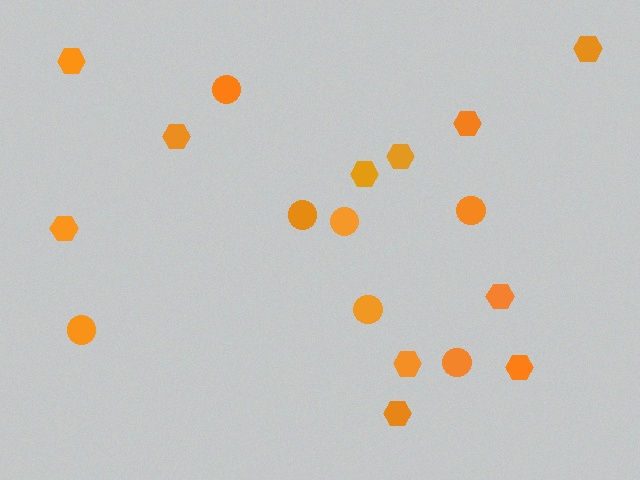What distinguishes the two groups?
There are 2 groups: one group of hexagons (11) and one group of circles (7).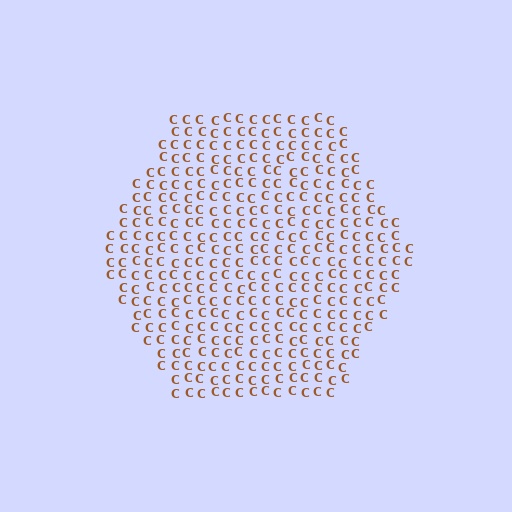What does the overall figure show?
The overall figure shows a hexagon.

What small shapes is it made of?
It is made of small letter C's.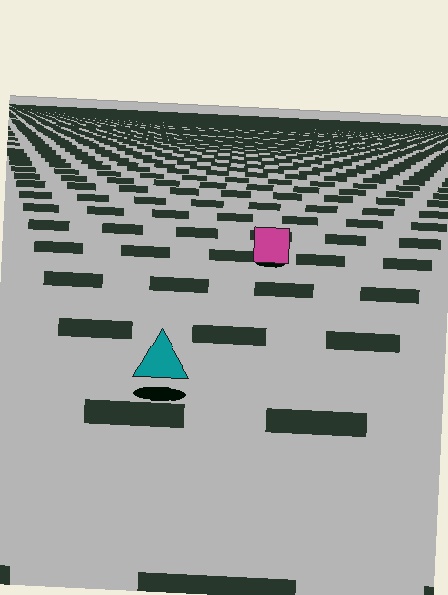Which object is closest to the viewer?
The teal triangle is closest. The texture marks near it are larger and more spread out.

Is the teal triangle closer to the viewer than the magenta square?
Yes. The teal triangle is closer — you can tell from the texture gradient: the ground texture is coarser near it.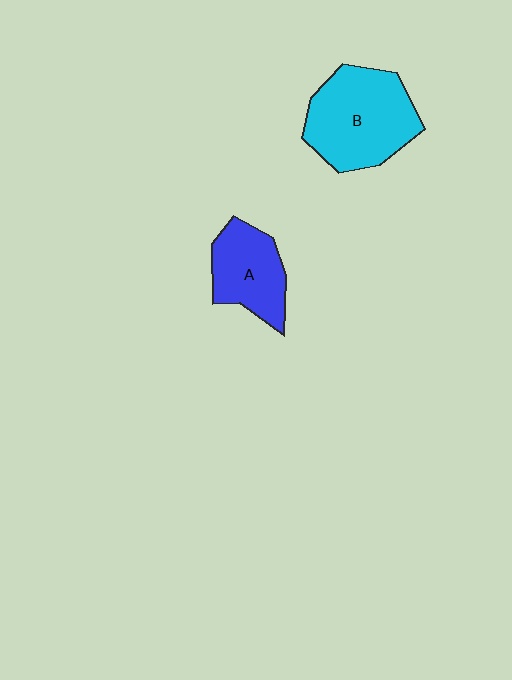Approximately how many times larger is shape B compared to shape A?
Approximately 1.5 times.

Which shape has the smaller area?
Shape A (blue).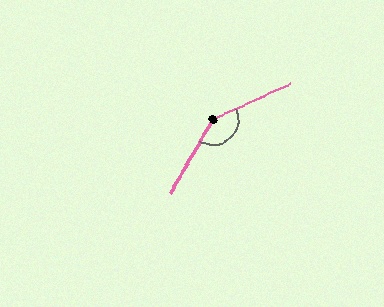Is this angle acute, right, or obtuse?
It is obtuse.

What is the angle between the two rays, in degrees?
Approximately 145 degrees.